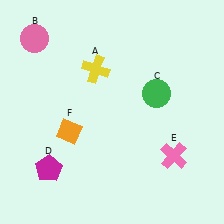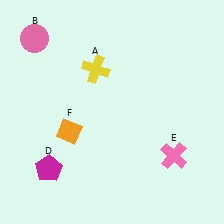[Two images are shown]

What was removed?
The green circle (C) was removed in Image 2.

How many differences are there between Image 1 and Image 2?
There is 1 difference between the two images.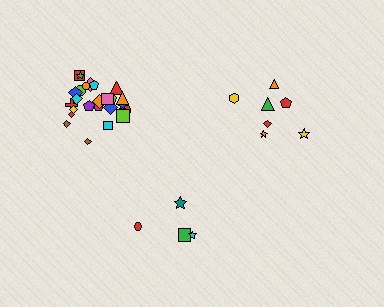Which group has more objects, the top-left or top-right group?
The top-left group.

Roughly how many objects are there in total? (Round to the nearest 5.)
Roughly 35 objects in total.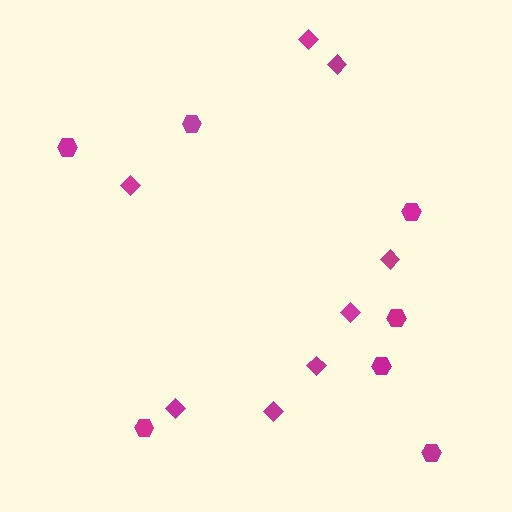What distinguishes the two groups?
There are 2 groups: one group of hexagons (7) and one group of diamonds (8).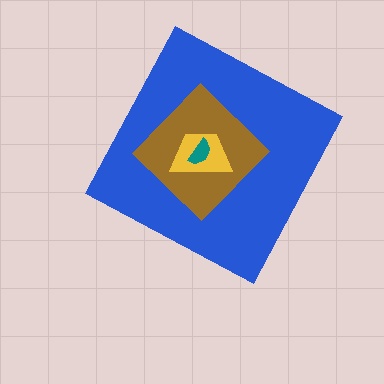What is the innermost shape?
The teal semicircle.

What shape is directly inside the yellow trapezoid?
The teal semicircle.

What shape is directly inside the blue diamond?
The brown diamond.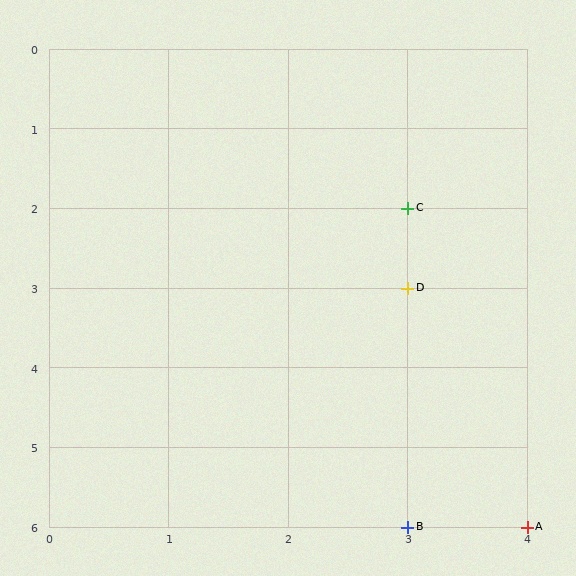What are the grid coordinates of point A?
Point A is at grid coordinates (4, 6).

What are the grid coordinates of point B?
Point B is at grid coordinates (3, 6).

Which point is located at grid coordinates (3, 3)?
Point D is at (3, 3).